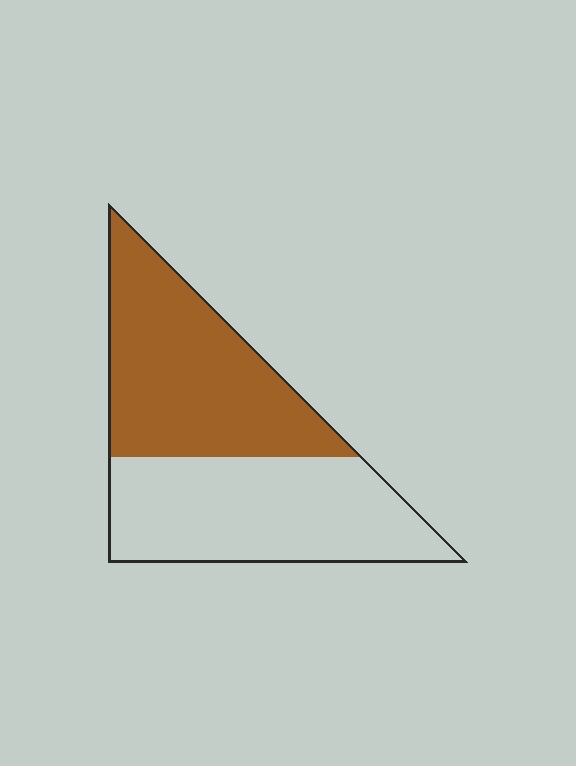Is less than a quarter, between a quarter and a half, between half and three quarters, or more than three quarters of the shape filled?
Between a quarter and a half.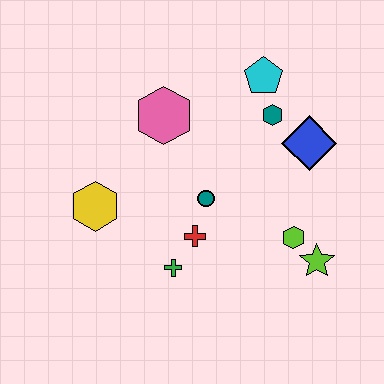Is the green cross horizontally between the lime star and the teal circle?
No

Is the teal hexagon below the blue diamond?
No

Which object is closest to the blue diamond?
The teal hexagon is closest to the blue diamond.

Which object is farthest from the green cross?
The cyan pentagon is farthest from the green cross.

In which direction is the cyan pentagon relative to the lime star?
The cyan pentagon is above the lime star.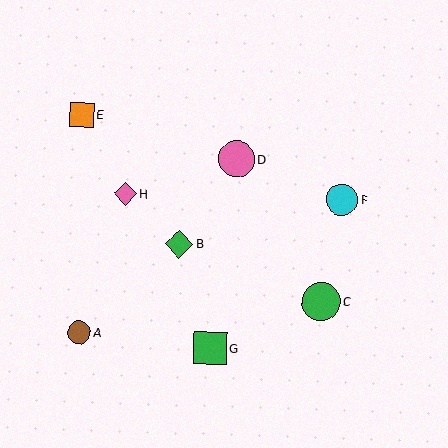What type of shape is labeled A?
Shape A is a brown circle.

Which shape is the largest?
The green circle (labeled C) is the largest.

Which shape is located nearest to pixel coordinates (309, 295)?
The green circle (labeled C) at (321, 302) is nearest to that location.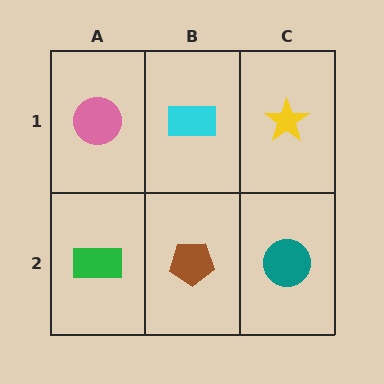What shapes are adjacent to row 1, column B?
A brown pentagon (row 2, column B), a pink circle (row 1, column A), a yellow star (row 1, column C).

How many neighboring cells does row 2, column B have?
3.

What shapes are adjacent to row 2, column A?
A pink circle (row 1, column A), a brown pentagon (row 2, column B).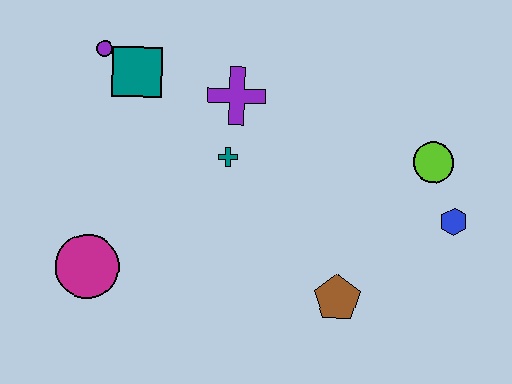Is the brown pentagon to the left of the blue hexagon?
Yes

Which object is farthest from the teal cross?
The blue hexagon is farthest from the teal cross.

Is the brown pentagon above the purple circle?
No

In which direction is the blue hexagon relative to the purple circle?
The blue hexagon is to the right of the purple circle.